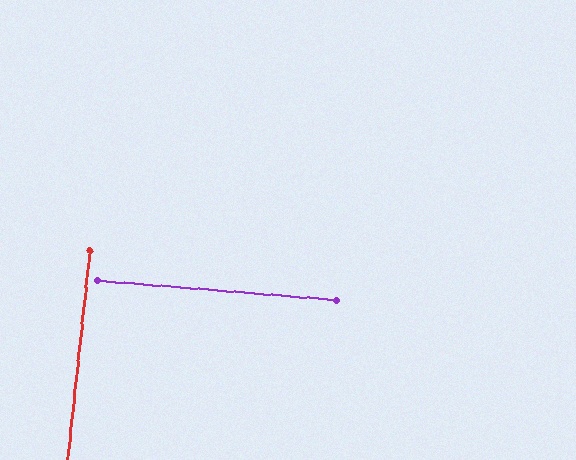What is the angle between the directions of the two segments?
Approximately 88 degrees.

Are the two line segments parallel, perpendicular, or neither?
Perpendicular — they meet at approximately 88°.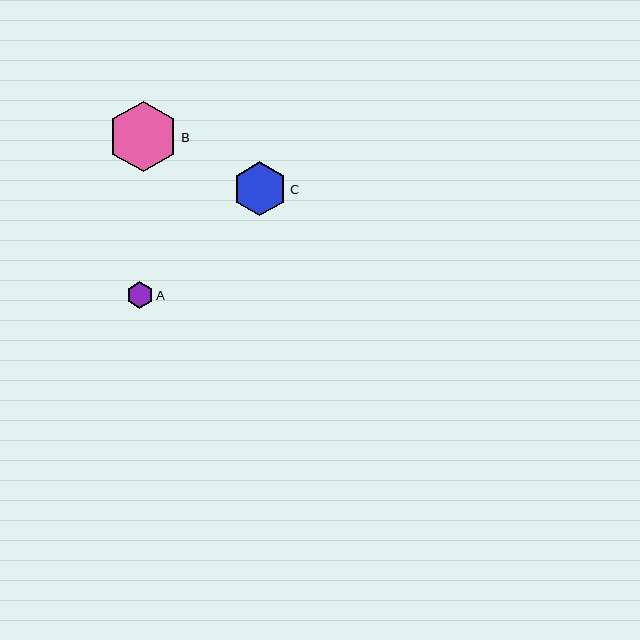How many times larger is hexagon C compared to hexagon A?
Hexagon C is approximately 2.0 times the size of hexagon A.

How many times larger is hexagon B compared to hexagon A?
Hexagon B is approximately 2.7 times the size of hexagon A.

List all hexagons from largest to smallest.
From largest to smallest: B, C, A.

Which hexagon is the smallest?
Hexagon A is the smallest with a size of approximately 26 pixels.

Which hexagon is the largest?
Hexagon B is the largest with a size of approximately 70 pixels.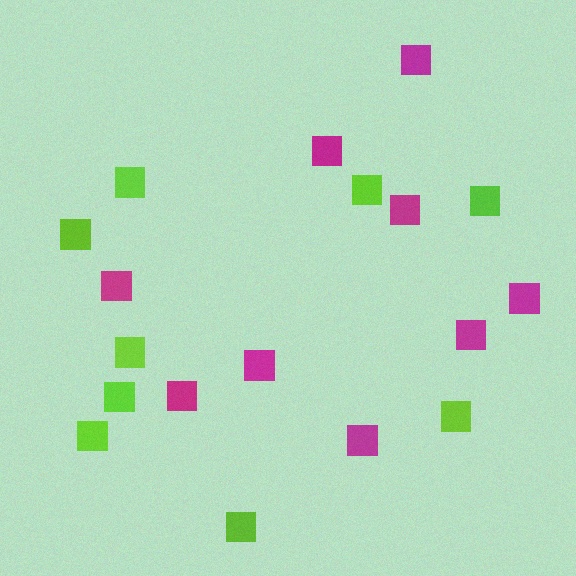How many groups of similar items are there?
There are 2 groups: one group of magenta squares (9) and one group of lime squares (9).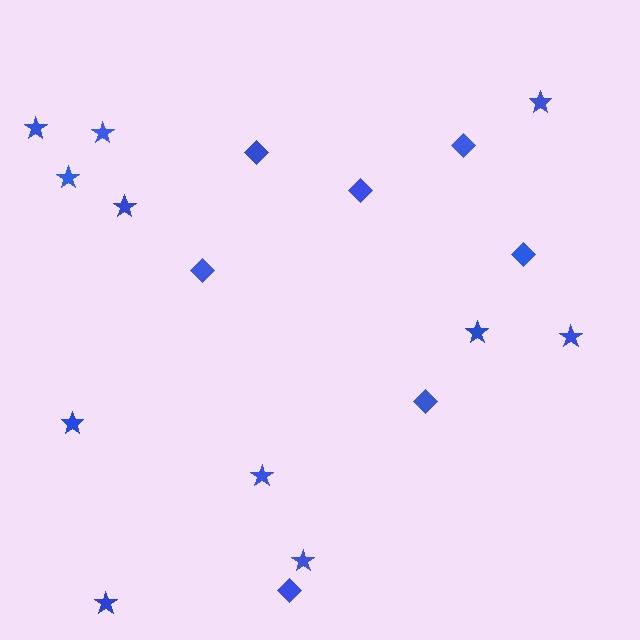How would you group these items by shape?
There are 2 groups: one group of stars (11) and one group of diamonds (7).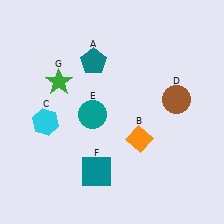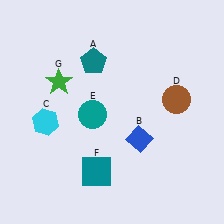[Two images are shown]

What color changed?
The diamond (B) changed from orange in Image 1 to blue in Image 2.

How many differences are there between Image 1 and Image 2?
There is 1 difference between the two images.